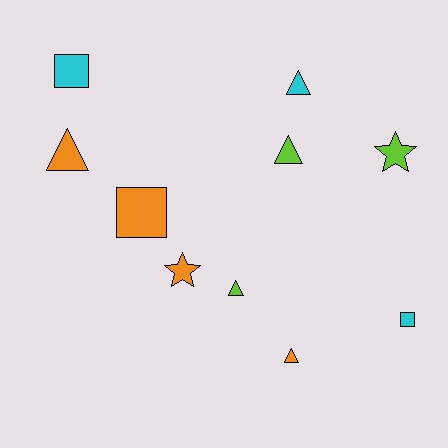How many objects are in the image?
There are 10 objects.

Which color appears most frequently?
Orange, with 4 objects.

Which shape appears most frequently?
Triangle, with 5 objects.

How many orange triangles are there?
There are 2 orange triangles.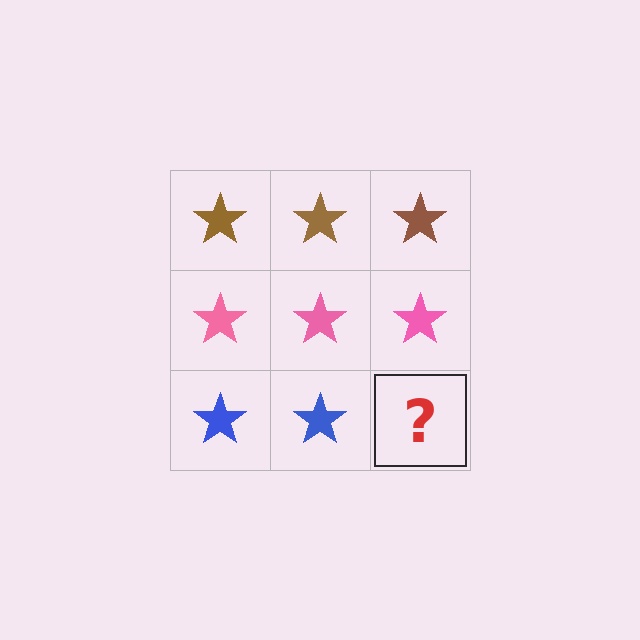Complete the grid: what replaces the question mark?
The question mark should be replaced with a blue star.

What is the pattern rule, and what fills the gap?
The rule is that each row has a consistent color. The gap should be filled with a blue star.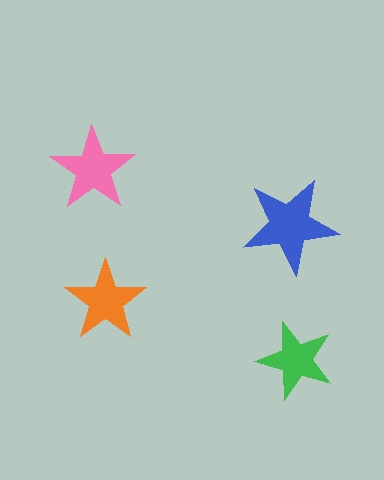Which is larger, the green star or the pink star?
The pink one.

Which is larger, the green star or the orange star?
The orange one.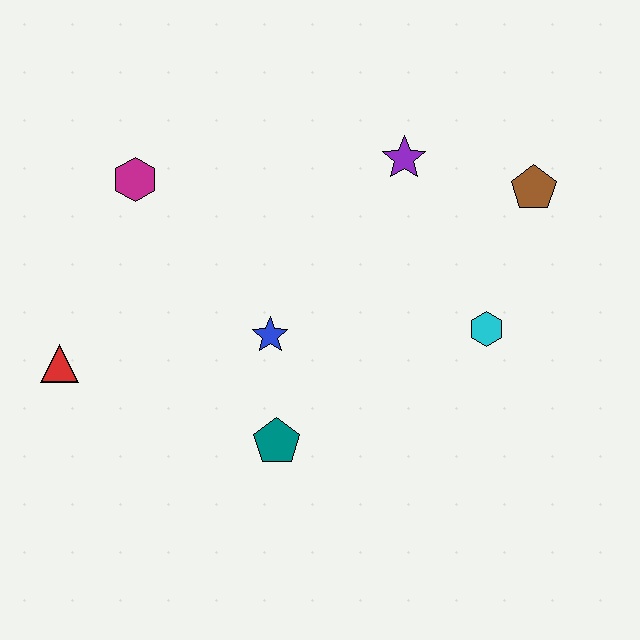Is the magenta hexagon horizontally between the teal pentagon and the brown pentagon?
No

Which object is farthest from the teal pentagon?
The brown pentagon is farthest from the teal pentagon.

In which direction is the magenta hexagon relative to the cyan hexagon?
The magenta hexagon is to the left of the cyan hexagon.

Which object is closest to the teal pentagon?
The blue star is closest to the teal pentagon.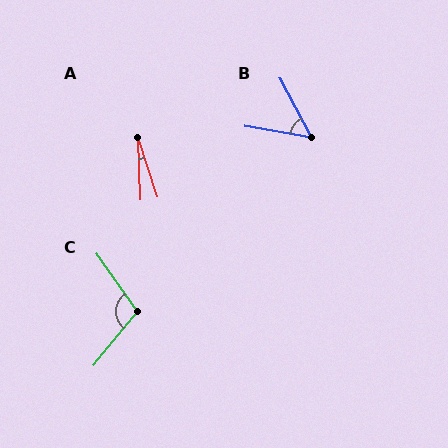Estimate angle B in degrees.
Approximately 53 degrees.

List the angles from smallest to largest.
A (16°), B (53°), C (106°).